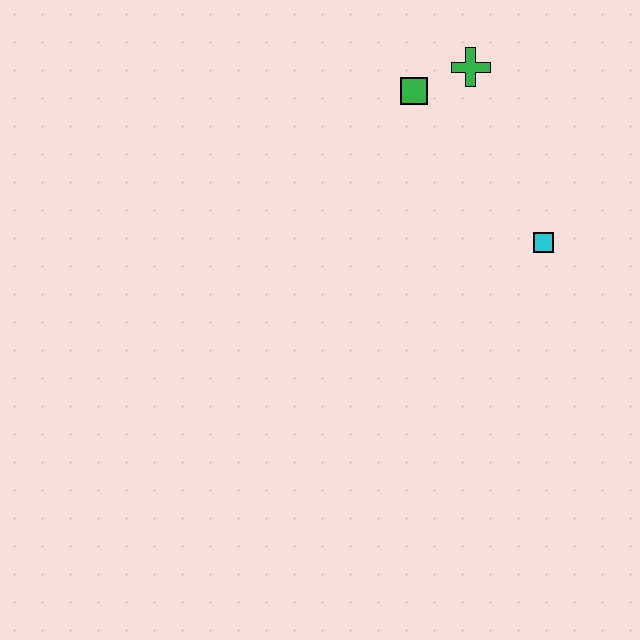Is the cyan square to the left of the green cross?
No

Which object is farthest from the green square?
The cyan square is farthest from the green square.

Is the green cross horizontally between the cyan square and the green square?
Yes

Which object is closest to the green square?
The green cross is closest to the green square.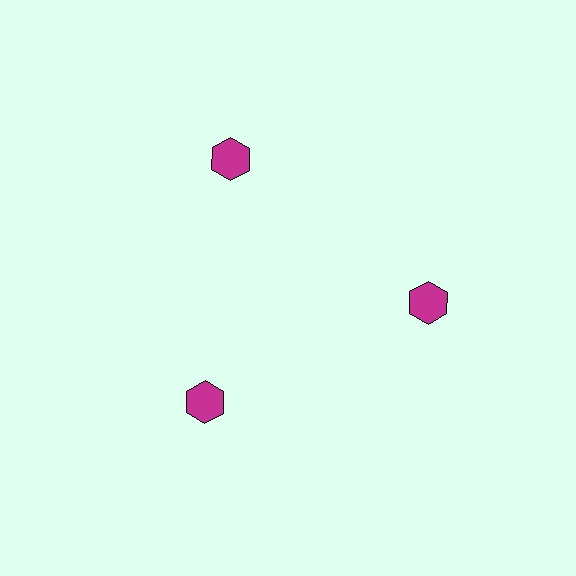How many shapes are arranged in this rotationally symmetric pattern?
There are 3 shapes, arranged in 3 groups of 1.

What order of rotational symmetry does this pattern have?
This pattern has 3-fold rotational symmetry.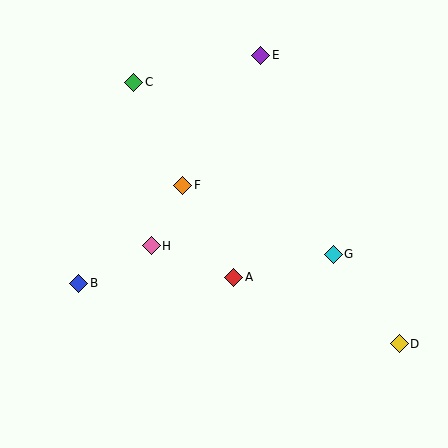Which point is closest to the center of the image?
Point A at (234, 277) is closest to the center.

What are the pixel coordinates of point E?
Point E is at (261, 55).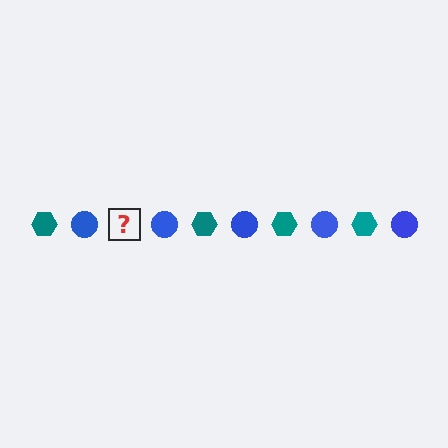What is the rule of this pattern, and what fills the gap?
The rule is that the pattern alternates between teal hexagon and blue circle. The gap should be filled with a teal hexagon.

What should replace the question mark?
The question mark should be replaced with a teal hexagon.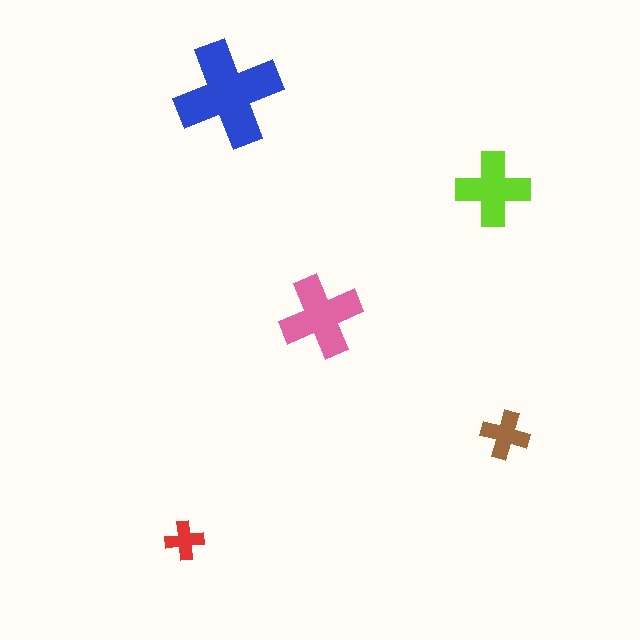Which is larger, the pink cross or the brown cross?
The pink one.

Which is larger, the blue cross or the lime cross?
The blue one.